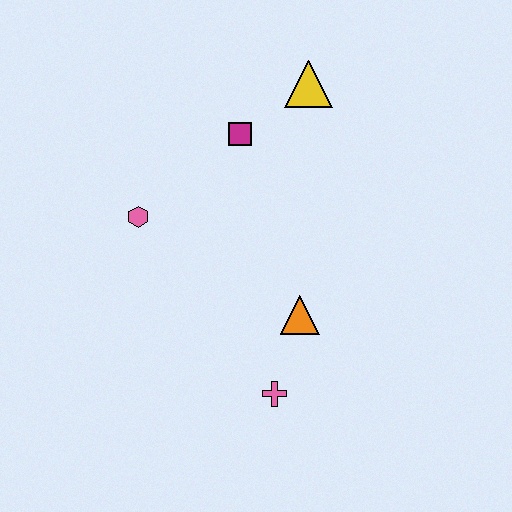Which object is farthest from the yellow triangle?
The pink cross is farthest from the yellow triangle.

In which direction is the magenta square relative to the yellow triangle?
The magenta square is to the left of the yellow triangle.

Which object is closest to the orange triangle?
The pink cross is closest to the orange triangle.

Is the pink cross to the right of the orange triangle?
No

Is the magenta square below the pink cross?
No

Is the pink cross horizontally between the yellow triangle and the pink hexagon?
Yes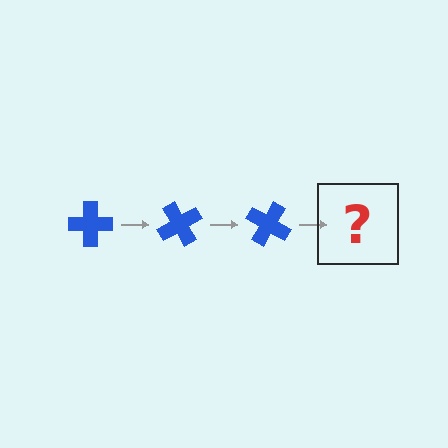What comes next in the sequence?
The next element should be a blue cross rotated 180 degrees.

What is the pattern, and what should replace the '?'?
The pattern is that the cross rotates 60 degrees each step. The '?' should be a blue cross rotated 180 degrees.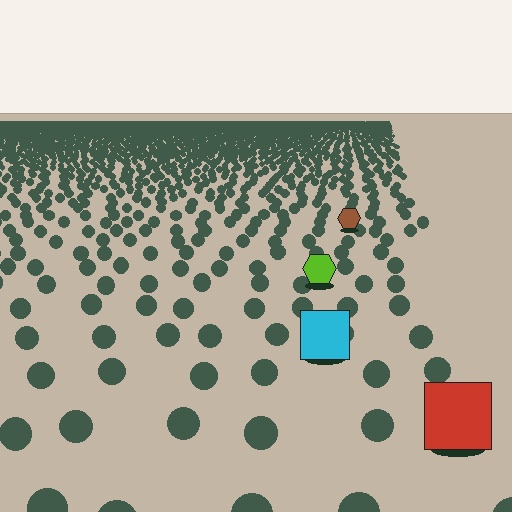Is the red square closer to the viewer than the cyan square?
Yes. The red square is closer — you can tell from the texture gradient: the ground texture is coarser near it.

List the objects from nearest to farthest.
From nearest to farthest: the red square, the cyan square, the lime hexagon, the brown hexagon.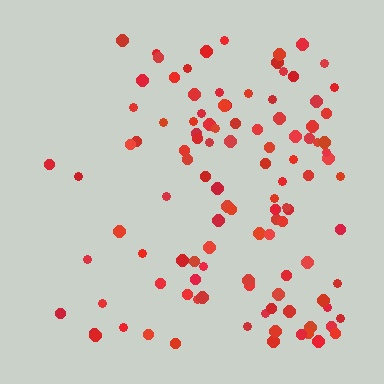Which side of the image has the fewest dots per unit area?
The left.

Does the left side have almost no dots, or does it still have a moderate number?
Still a moderate number, just noticeably fewer than the right.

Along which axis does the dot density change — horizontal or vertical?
Horizontal.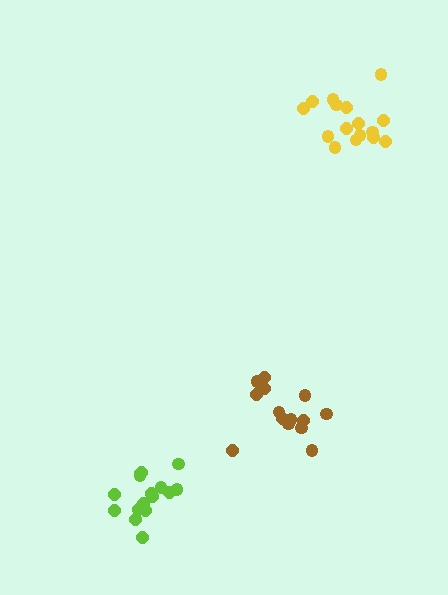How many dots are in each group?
Group 1: 16 dots, Group 2: 14 dots, Group 3: 16 dots (46 total).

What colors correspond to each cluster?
The clusters are colored: yellow, brown, lime.